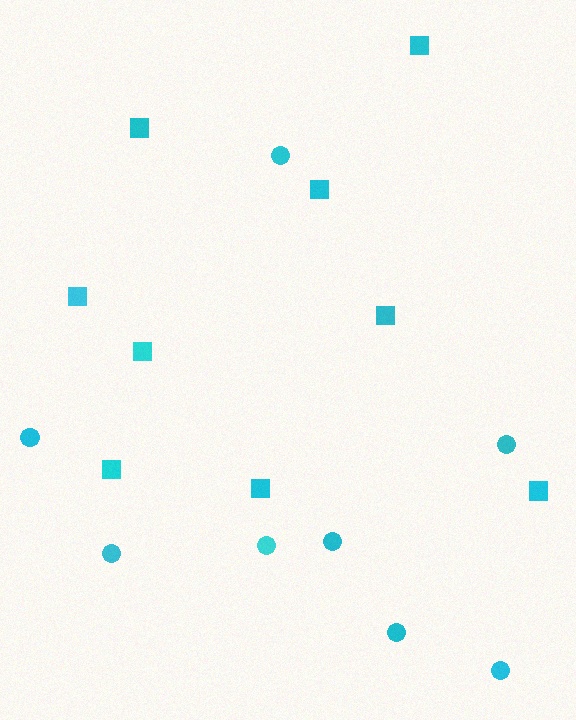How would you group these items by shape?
There are 2 groups: one group of squares (9) and one group of circles (8).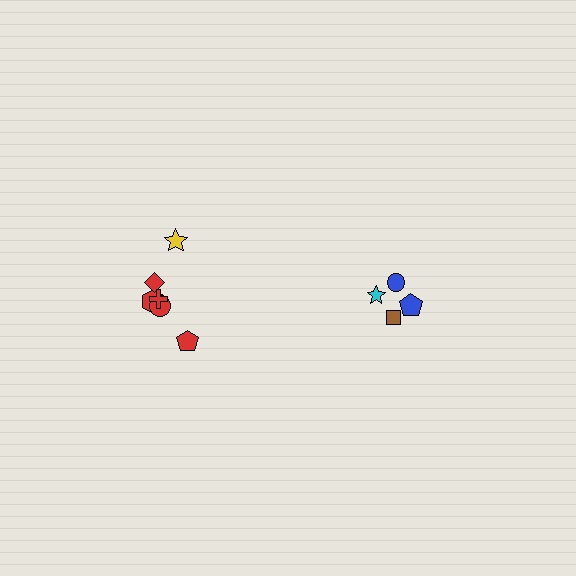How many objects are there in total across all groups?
There are 10 objects.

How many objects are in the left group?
There are 6 objects.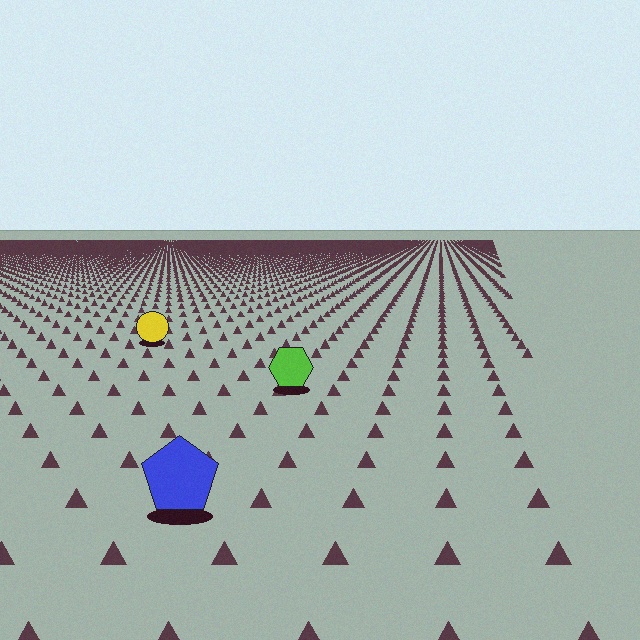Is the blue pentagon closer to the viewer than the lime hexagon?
Yes. The blue pentagon is closer — you can tell from the texture gradient: the ground texture is coarser near it.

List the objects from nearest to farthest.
From nearest to farthest: the blue pentagon, the lime hexagon, the yellow circle.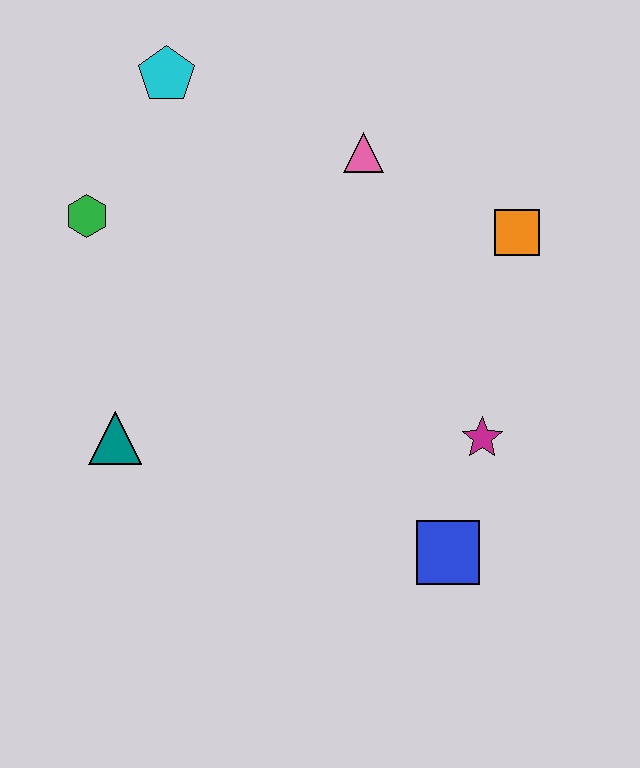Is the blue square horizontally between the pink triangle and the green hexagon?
No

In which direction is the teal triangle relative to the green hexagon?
The teal triangle is below the green hexagon.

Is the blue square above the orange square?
No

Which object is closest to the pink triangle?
The orange square is closest to the pink triangle.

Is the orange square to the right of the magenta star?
Yes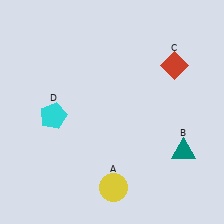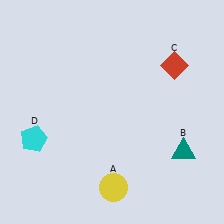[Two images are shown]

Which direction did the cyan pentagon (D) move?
The cyan pentagon (D) moved down.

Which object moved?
The cyan pentagon (D) moved down.